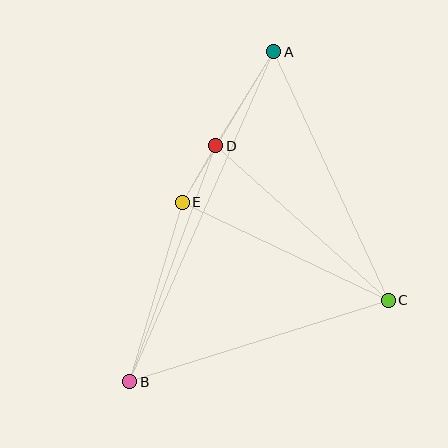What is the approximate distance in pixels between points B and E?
The distance between B and E is approximately 187 pixels.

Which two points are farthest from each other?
Points A and B are farthest from each other.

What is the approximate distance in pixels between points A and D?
The distance between A and D is approximately 111 pixels.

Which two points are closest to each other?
Points D and E are closest to each other.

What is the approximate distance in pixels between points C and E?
The distance between C and E is approximately 228 pixels.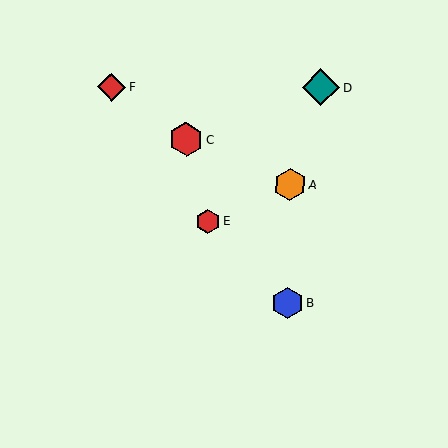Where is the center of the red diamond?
The center of the red diamond is at (111, 87).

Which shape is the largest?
The teal diamond (labeled D) is the largest.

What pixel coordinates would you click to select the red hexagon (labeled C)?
Click at (186, 139) to select the red hexagon C.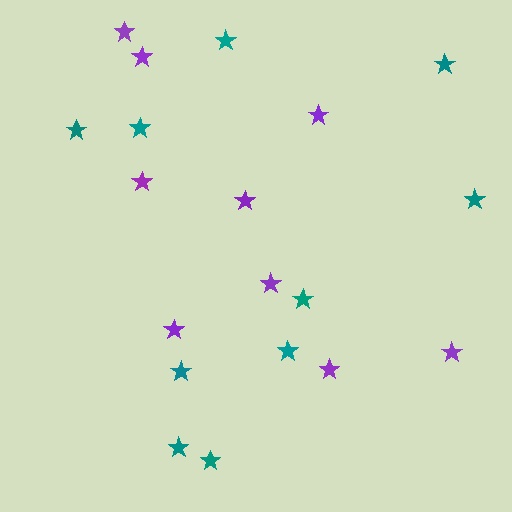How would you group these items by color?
There are 2 groups: one group of teal stars (10) and one group of purple stars (9).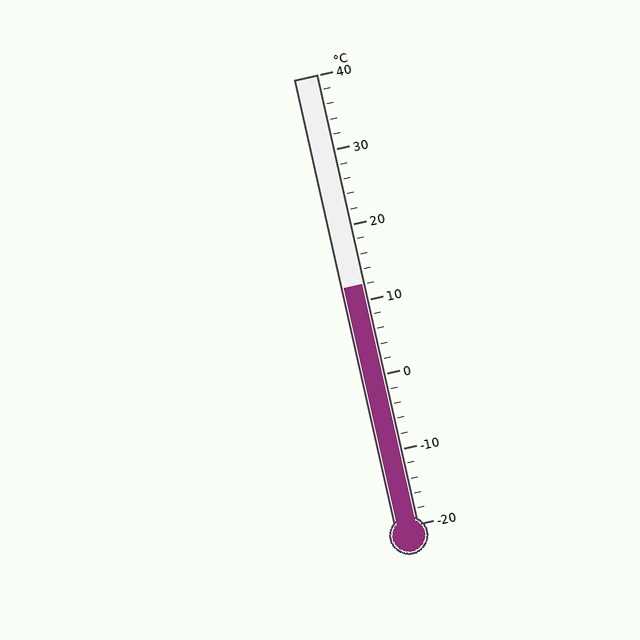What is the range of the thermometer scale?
The thermometer scale ranges from -20°C to 40°C.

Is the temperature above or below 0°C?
The temperature is above 0°C.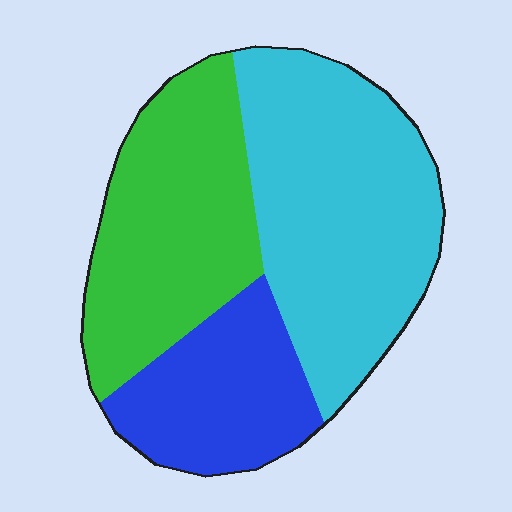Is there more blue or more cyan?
Cyan.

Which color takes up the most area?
Cyan, at roughly 45%.